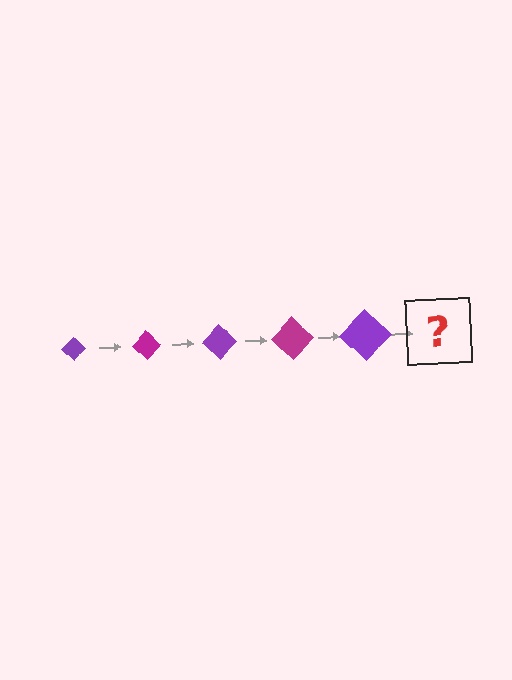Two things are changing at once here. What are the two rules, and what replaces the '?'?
The two rules are that the diamond grows larger each step and the color cycles through purple and magenta. The '?' should be a magenta diamond, larger than the previous one.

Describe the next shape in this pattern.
It should be a magenta diamond, larger than the previous one.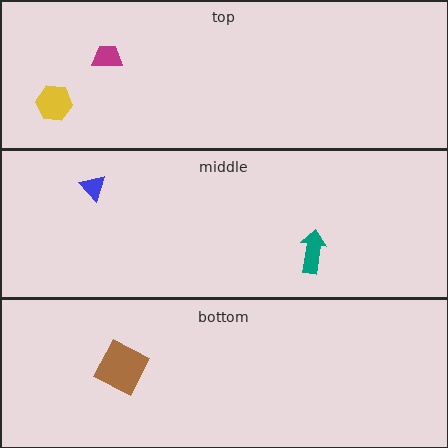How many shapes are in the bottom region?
1.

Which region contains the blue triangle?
The middle region.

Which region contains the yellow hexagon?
The top region.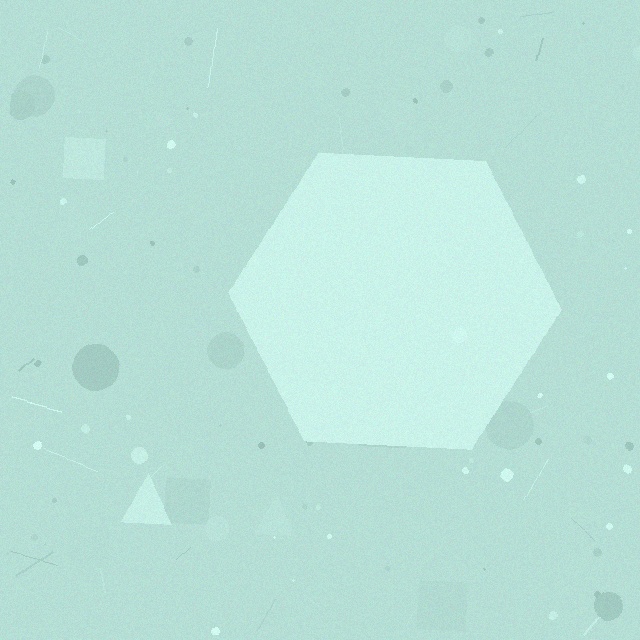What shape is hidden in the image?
A hexagon is hidden in the image.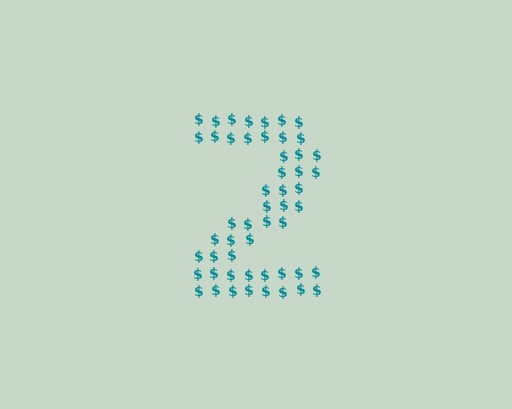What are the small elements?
The small elements are dollar signs.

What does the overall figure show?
The overall figure shows the digit 2.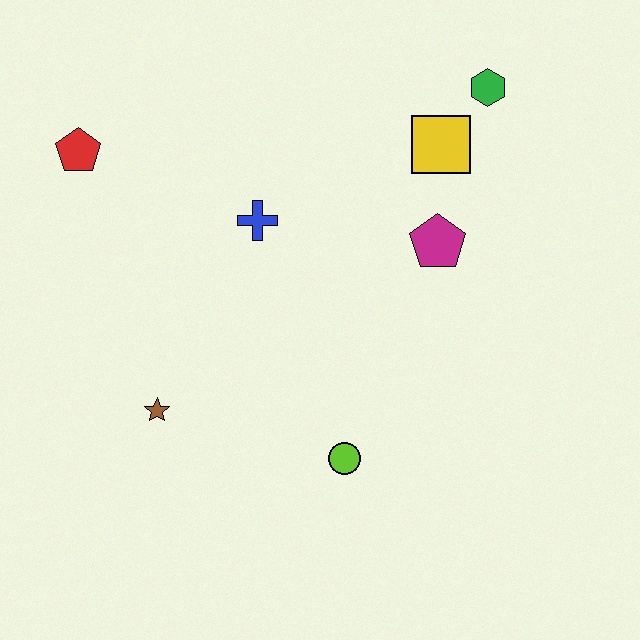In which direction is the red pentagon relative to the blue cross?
The red pentagon is to the left of the blue cross.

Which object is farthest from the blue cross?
The green hexagon is farthest from the blue cross.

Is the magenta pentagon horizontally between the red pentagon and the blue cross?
No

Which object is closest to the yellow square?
The green hexagon is closest to the yellow square.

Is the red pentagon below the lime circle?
No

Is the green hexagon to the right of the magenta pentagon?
Yes